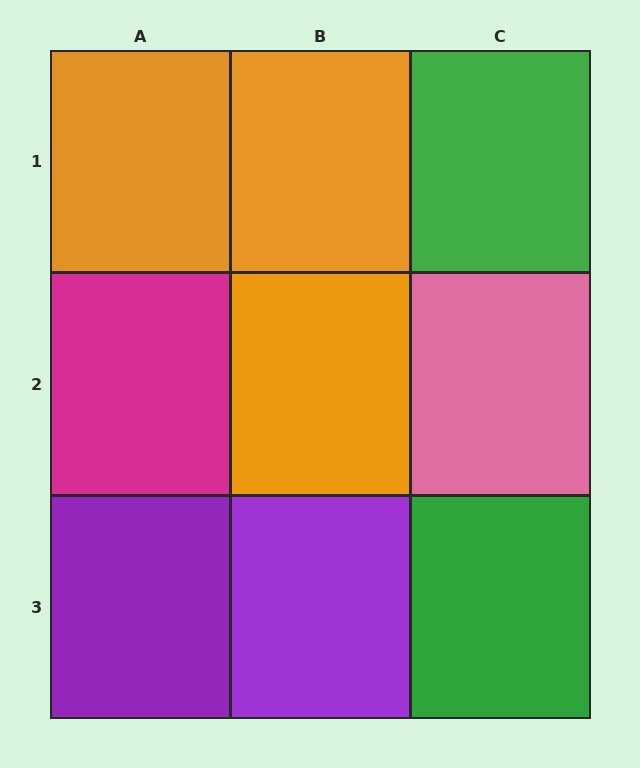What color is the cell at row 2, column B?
Orange.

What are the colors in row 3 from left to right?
Purple, purple, green.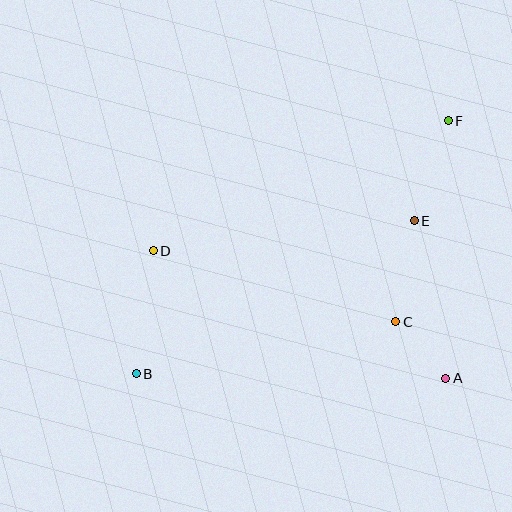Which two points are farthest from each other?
Points B and F are farthest from each other.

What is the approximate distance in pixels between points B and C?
The distance between B and C is approximately 265 pixels.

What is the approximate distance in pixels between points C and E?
The distance between C and E is approximately 103 pixels.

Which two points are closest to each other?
Points A and C are closest to each other.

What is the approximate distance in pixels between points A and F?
The distance between A and F is approximately 258 pixels.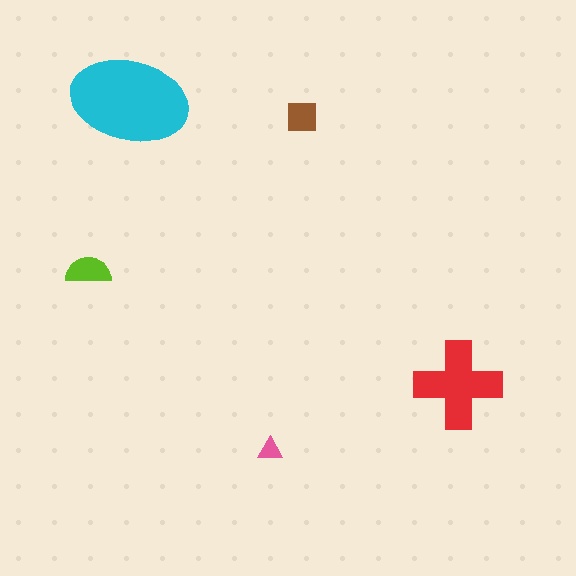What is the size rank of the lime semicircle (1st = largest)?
3rd.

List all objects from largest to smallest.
The cyan ellipse, the red cross, the lime semicircle, the brown square, the pink triangle.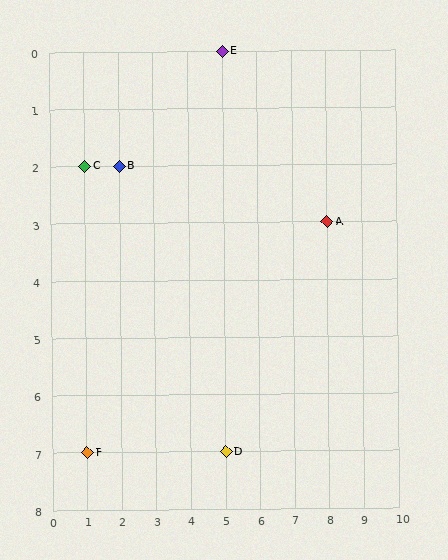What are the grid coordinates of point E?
Point E is at grid coordinates (5, 0).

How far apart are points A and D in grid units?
Points A and D are 3 columns and 4 rows apart (about 5.0 grid units diagonally).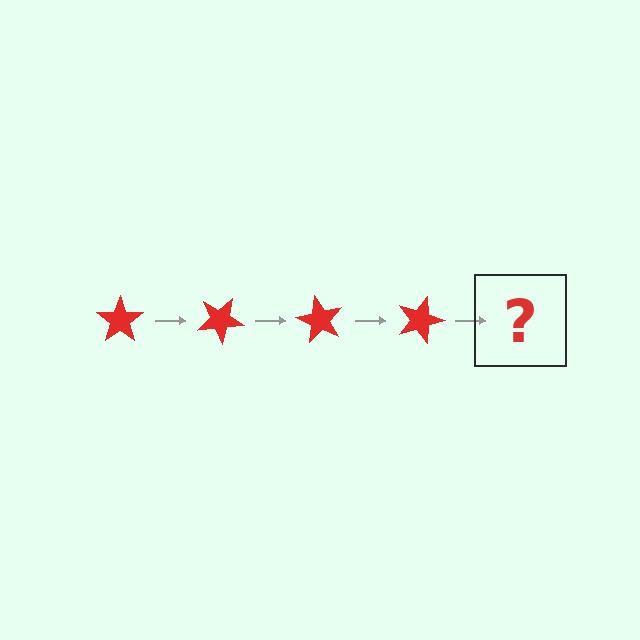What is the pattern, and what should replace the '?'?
The pattern is that the star rotates 30 degrees each step. The '?' should be a red star rotated 120 degrees.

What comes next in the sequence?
The next element should be a red star rotated 120 degrees.